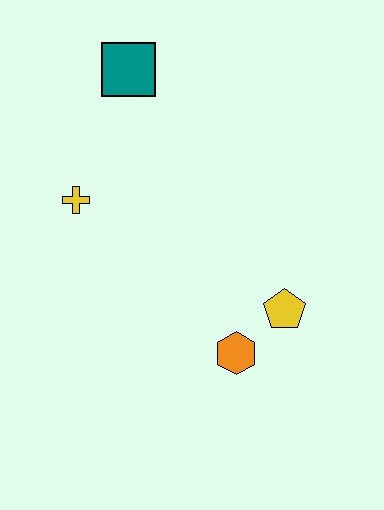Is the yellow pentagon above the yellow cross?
No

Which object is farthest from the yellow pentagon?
The teal square is farthest from the yellow pentagon.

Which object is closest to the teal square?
The yellow cross is closest to the teal square.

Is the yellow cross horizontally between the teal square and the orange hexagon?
No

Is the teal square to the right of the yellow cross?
Yes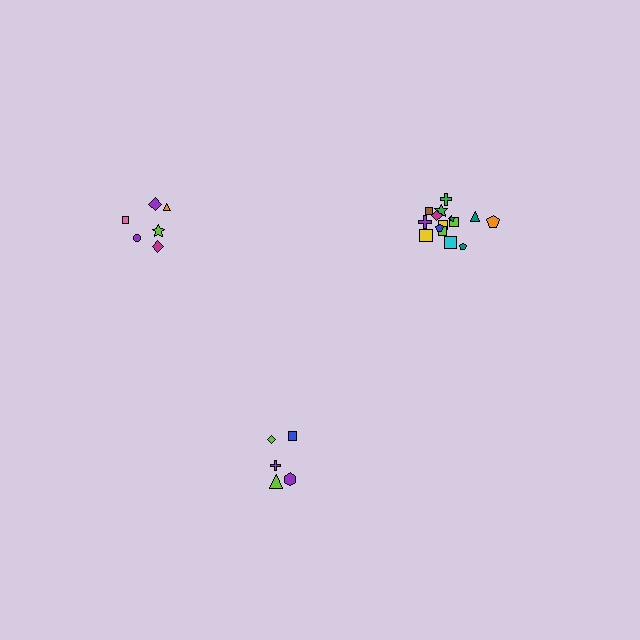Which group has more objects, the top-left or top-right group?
The top-right group.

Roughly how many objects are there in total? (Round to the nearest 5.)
Roughly 25 objects in total.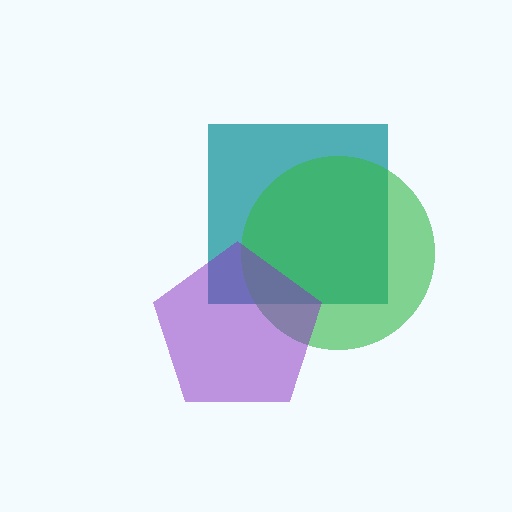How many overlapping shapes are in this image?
There are 3 overlapping shapes in the image.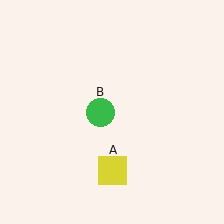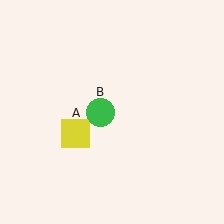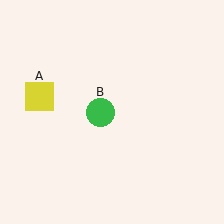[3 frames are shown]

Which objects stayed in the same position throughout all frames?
Green circle (object B) remained stationary.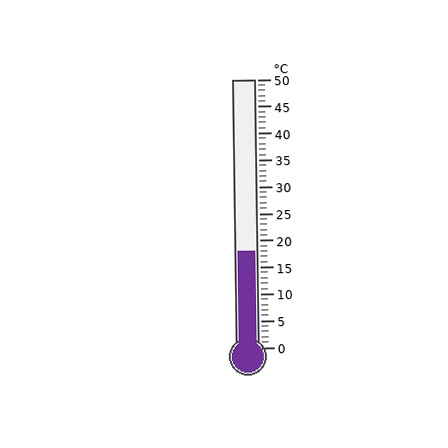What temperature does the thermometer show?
The thermometer shows approximately 18°C.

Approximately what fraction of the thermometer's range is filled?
The thermometer is filled to approximately 35% of its range.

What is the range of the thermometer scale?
The thermometer scale ranges from 0°C to 50°C.